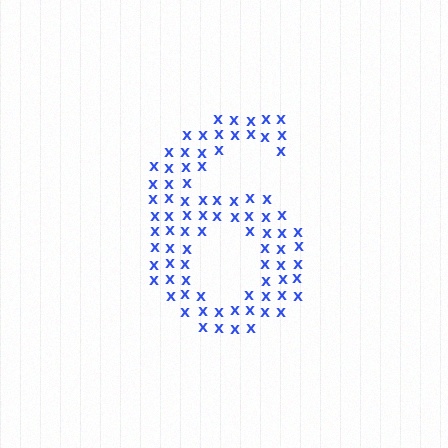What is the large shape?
The large shape is the digit 6.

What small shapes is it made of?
It is made of small letter X's.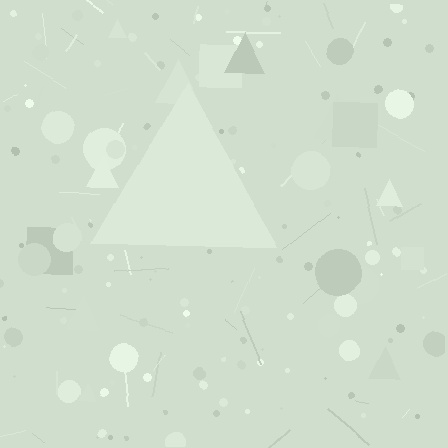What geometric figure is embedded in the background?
A triangle is embedded in the background.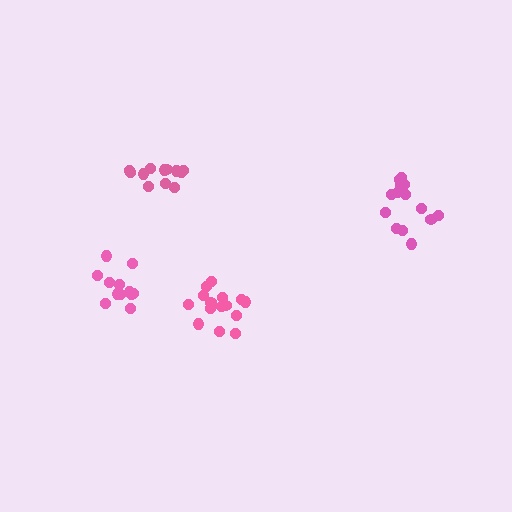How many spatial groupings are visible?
There are 4 spatial groupings.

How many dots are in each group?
Group 1: 14 dots, Group 2: 12 dots, Group 3: 15 dots, Group 4: 12 dots (53 total).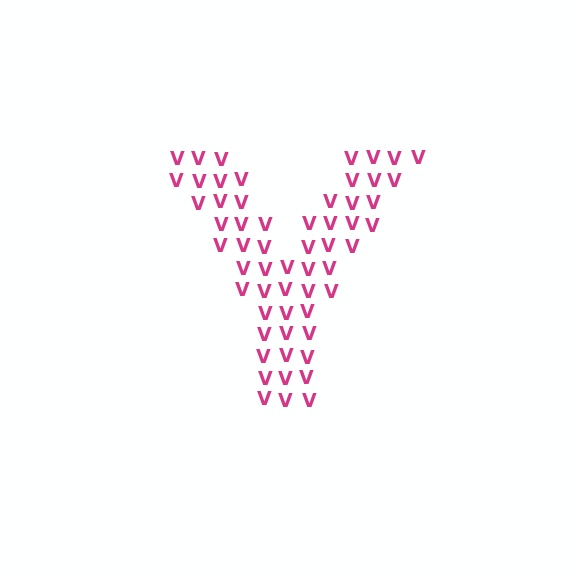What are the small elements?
The small elements are letter V's.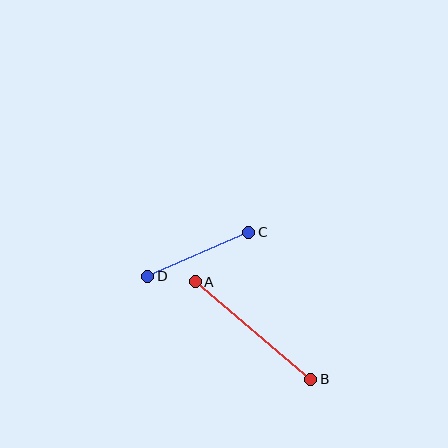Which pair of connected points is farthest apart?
Points A and B are farthest apart.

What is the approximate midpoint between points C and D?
The midpoint is at approximately (198, 254) pixels.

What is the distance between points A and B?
The distance is approximately 151 pixels.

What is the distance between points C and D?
The distance is approximately 110 pixels.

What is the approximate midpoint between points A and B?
The midpoint is at approximately (253, 330) pixels.